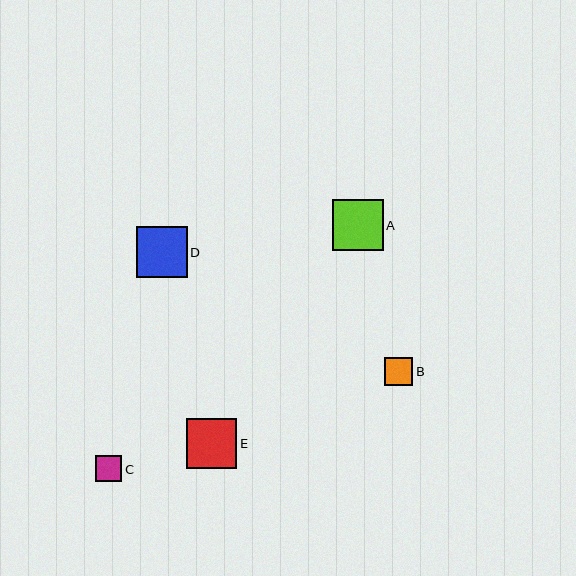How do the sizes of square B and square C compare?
Square B and square C are approximately the same size.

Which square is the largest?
Square A is the largest with a size of approximately 51 pixels.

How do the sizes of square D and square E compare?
Square D and square E are approximately the same size.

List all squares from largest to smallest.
From largest to smallest: A, D, E, B, C.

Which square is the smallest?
Square C is the smallest with a size of approximately 26 pixels.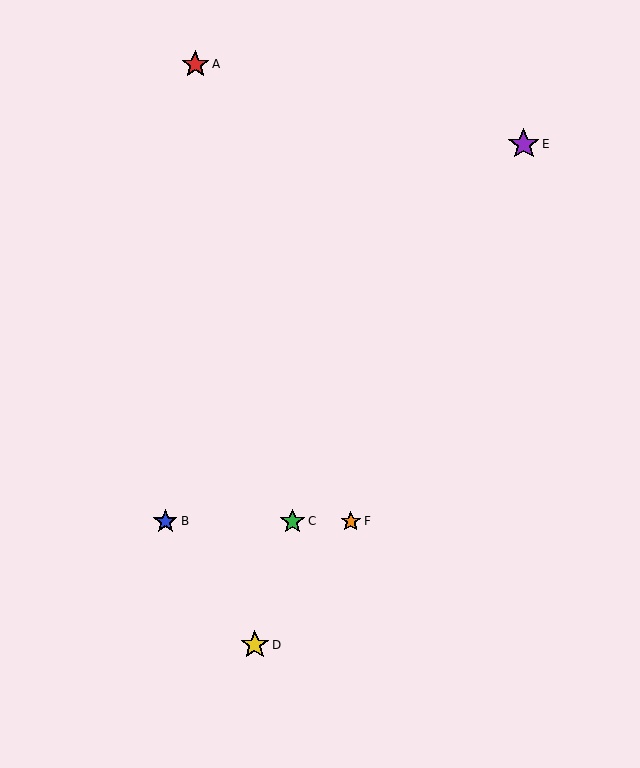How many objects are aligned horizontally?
3 objects (B, C, F) are aligned horizontally.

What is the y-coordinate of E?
Object E is at y≈144.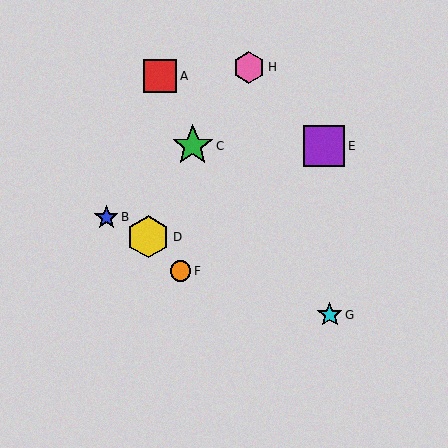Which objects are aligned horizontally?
Objects C, E are aligned horizontally.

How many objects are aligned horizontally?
2 objects (C, E) are aligned horizontally.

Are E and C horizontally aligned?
Yes, both are at y≈146.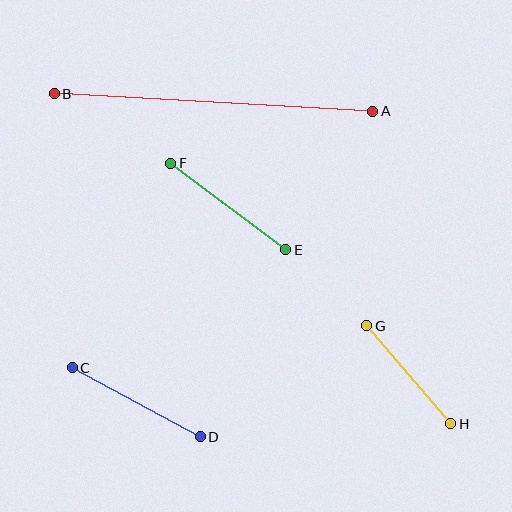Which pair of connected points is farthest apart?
Points A and B are farthest apart.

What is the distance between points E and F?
The distance is approximately 144 pixels.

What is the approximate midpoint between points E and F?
The midpoint is at approximately (228, 206) pixels.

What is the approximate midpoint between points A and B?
The midpoint is at approximately (214, 102) pixels.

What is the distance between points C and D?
The distance is approximately 145 pixels.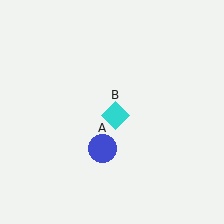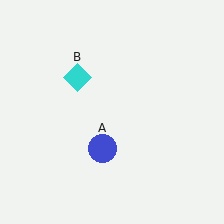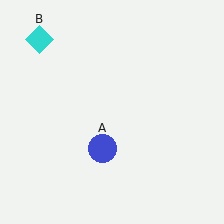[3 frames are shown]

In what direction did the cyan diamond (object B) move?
The cyan diamond (object B) moved up and to the left.